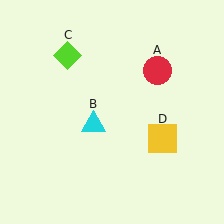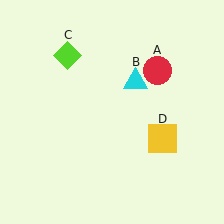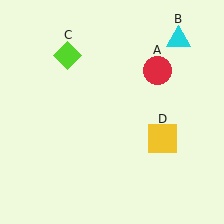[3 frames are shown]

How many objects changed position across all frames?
1 object changed position: cyan triangle (object B).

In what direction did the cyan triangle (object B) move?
The cyan triangle (object B) moved up and to the right.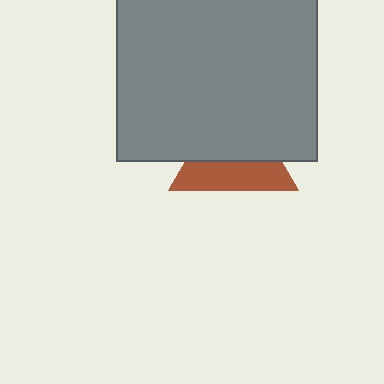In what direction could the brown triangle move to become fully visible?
The brown triangle could move down. That would shift it out from behind the gray square entirely.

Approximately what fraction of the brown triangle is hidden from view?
Roughly 54% of the brown triangle is hidden behind the gray square.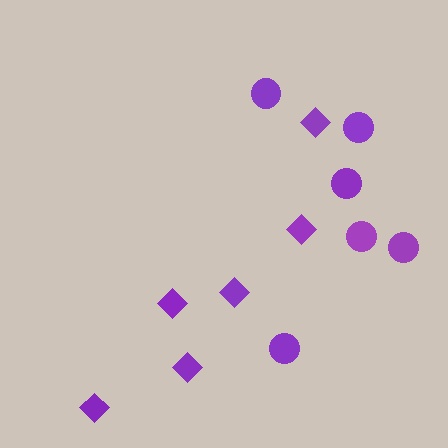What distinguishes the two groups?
There are 2 groups: one group of circles (6) and one group of diamonds (6).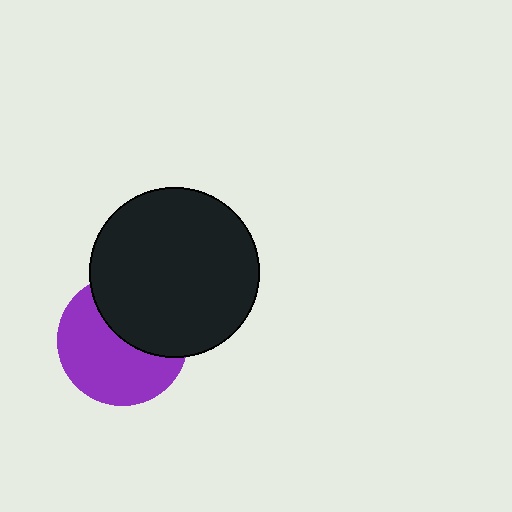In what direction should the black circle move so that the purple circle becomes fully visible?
The black circle should move up. That is the shortest direction to clear the overlap and leave the purple circle fully visible.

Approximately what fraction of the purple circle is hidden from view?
Roughly 42% of the purple circle is hidden behind the black circle.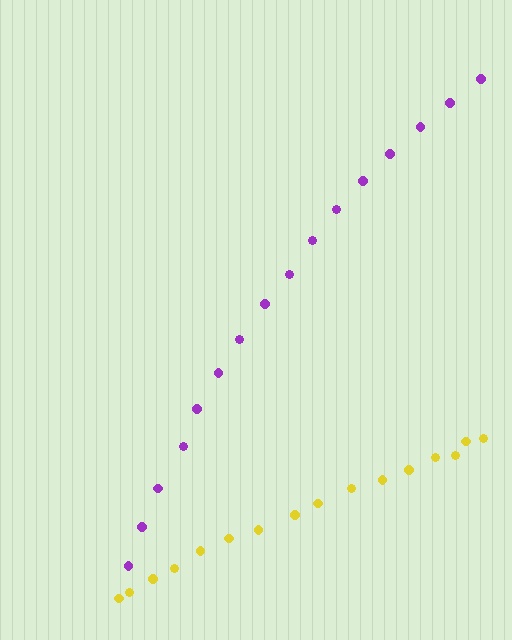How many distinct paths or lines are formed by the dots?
There are 2 distinct paths.